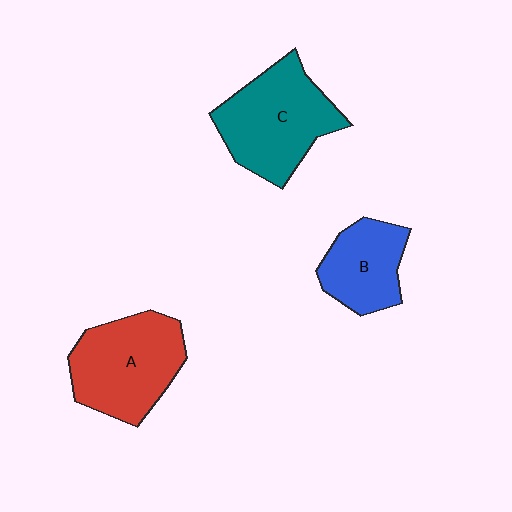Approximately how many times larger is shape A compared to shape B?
Approximately 1.5 times.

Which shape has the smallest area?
Shape B (blue).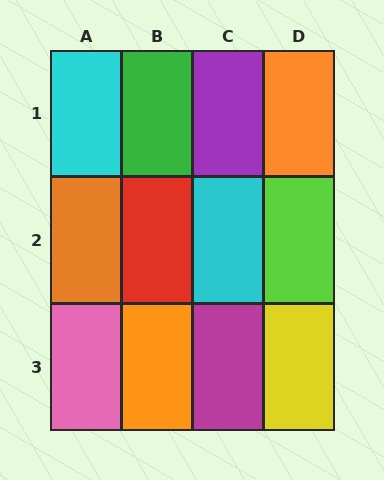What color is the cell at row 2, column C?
Cyan.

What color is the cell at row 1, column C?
Purple.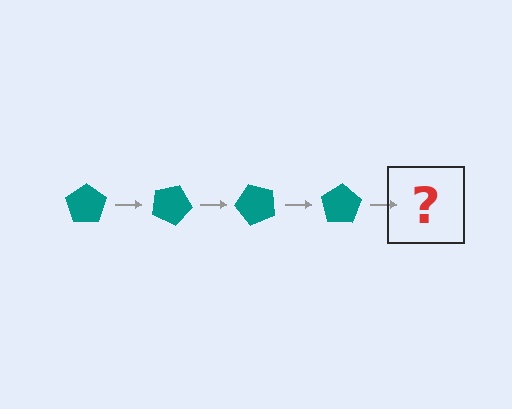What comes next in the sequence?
The next element should be a teal pentagon rotated 100 degrees.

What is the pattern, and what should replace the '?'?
The pattern is that the pentagon rotates 25 degrees each step. The '?' should be a teal pentagon rotated 100 degrees.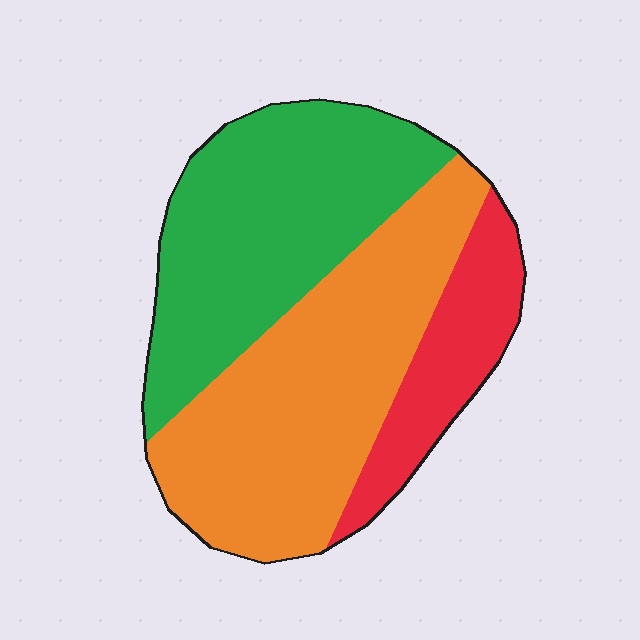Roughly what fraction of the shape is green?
Green covers 39% of the shape.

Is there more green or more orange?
Orange.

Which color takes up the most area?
Orange, at roughly 45%.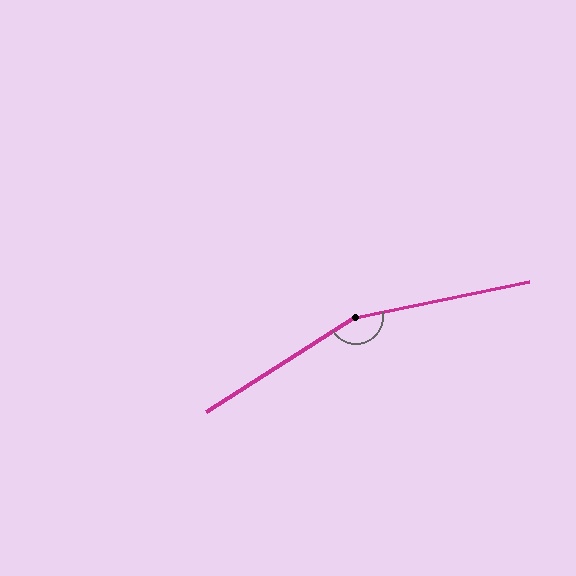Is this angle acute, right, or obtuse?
It is obtuse.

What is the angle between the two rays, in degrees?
Approximately 159 degrees.